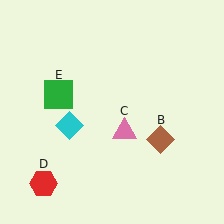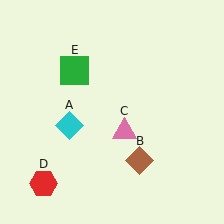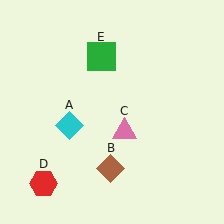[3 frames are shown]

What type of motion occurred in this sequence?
The brown diamond (object B), green square (object E) rotated clockwise around the center of the scene.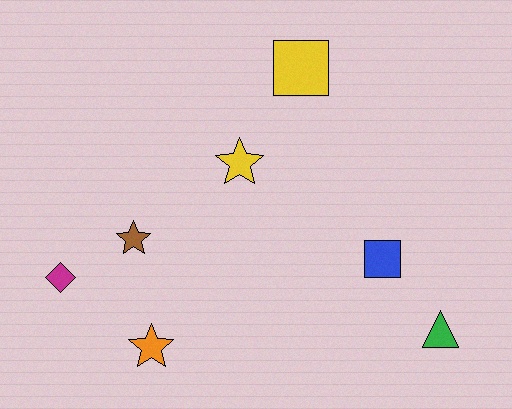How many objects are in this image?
There are 7 objects.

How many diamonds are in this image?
There is 1 diamond.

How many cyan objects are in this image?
There are no cyan objects.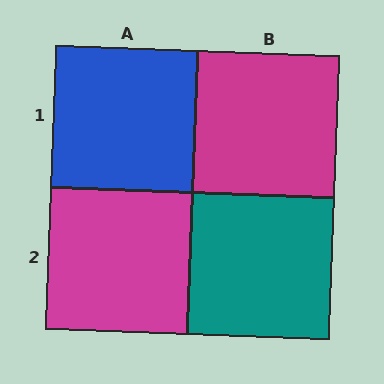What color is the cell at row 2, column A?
Magenta.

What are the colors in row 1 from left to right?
Blue, magenta.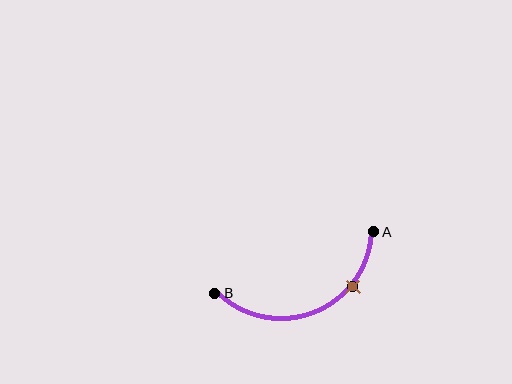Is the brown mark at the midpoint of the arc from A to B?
No. The brown mark lies on the arc but is closer to endpoint A. The arc midpoint would be at the point on the curve equidistant along the arc from both A and B.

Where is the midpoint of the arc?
The arc midpoint is the point on the curve farthest from the straight line joining A and B. It sits below that line.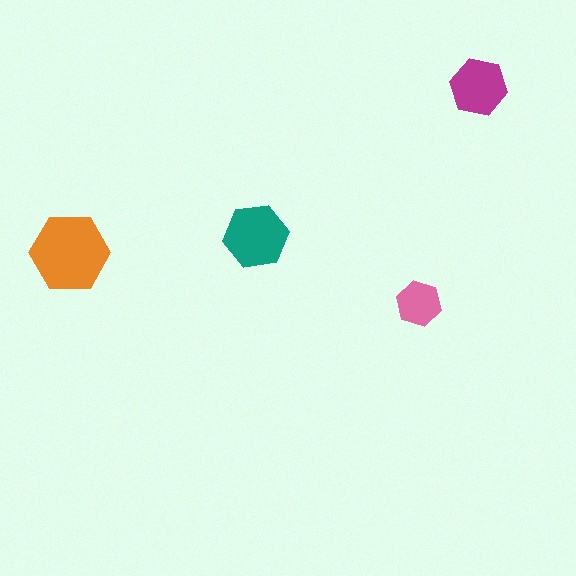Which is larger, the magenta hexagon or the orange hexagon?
The orange one.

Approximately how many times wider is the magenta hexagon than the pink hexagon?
About 1.5 times wider.